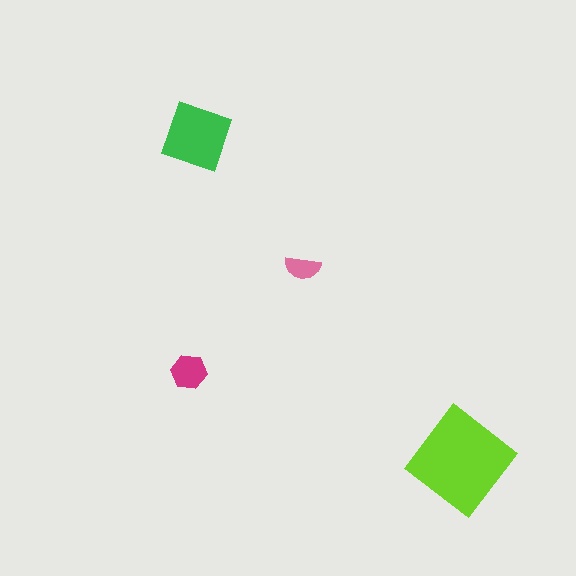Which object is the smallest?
The pink semicircle.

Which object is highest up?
The green diamond is topmost.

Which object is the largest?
The lime diamond.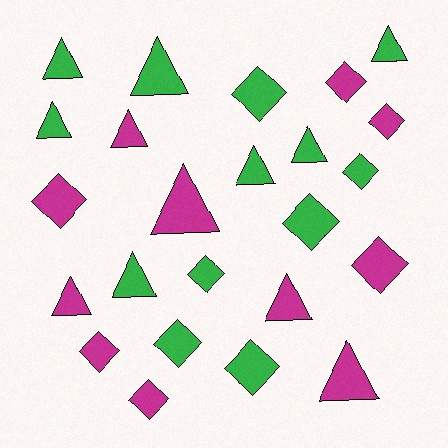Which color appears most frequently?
Green, with 13 objects.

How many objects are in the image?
There are 24 objects.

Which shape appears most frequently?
Triangle, with 12 objects.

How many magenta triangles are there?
There are 5 magenta triangles.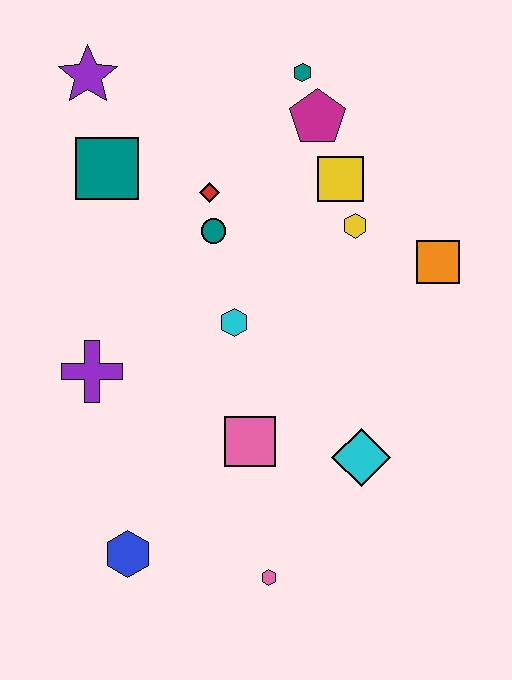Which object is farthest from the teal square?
The pink hexagon is farthest from the teal square.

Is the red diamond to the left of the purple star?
No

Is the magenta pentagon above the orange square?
Yes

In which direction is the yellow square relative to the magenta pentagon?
The yellow square is below the magenta pentagon.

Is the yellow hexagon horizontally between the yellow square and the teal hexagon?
No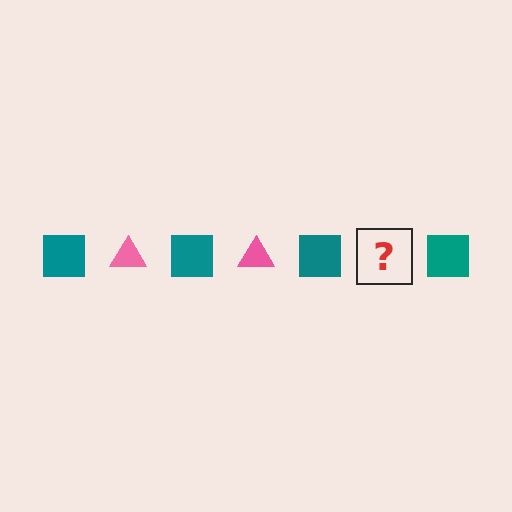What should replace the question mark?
The question mark should be replaced with a pink triangle.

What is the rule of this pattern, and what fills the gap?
The rule is that the pattern alternates between teal square and pink triangle. The gap should be filled with a pink triangle.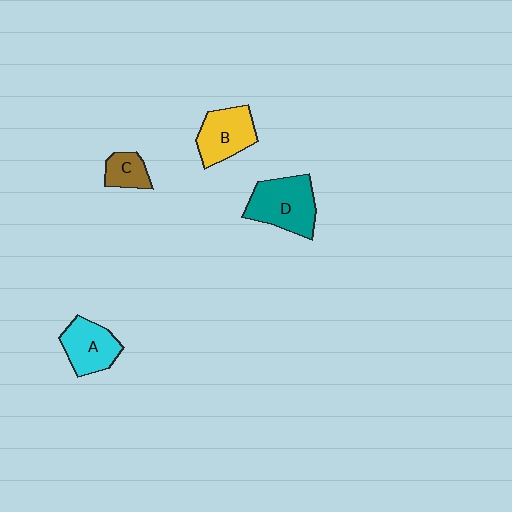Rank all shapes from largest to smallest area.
From largest to smallest: D (teal), B (yellow), A (cyan), C (brown).